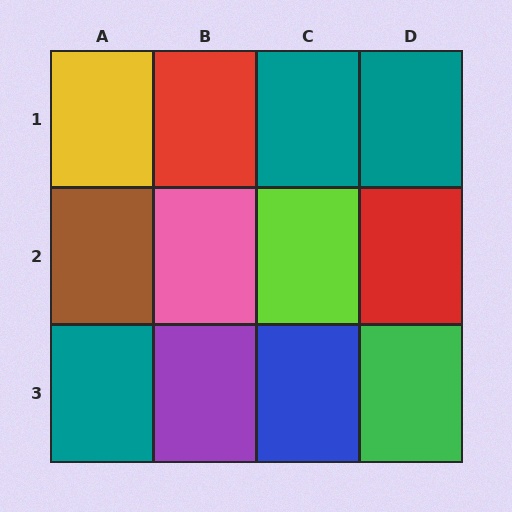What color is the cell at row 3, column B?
Purple.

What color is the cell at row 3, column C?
Blue.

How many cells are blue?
1 cell is blue.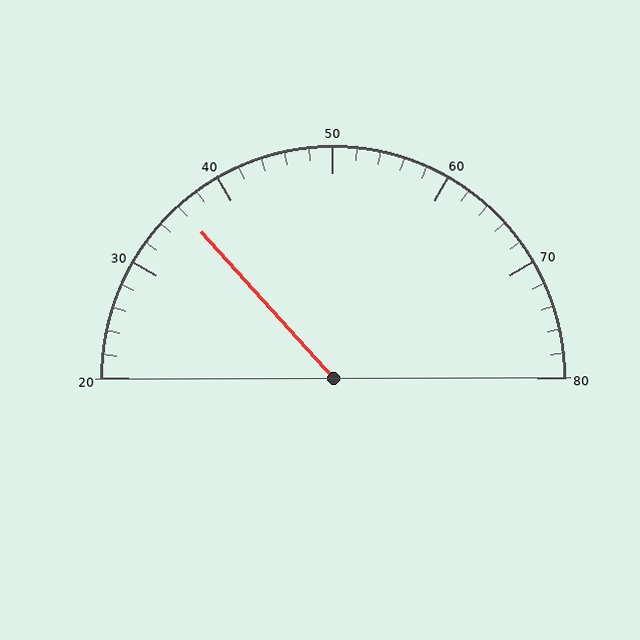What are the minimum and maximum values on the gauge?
The gauge ranges from 20 to 80.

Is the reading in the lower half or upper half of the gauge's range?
The reading is in the lower half of the range (20 to 80).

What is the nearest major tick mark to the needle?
The nearest major tick mark is 40.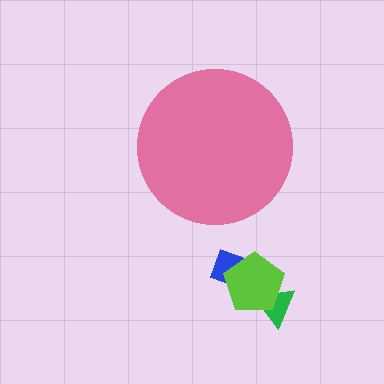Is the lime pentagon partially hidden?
No, the lime pentagon is fully visible.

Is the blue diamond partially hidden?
No, the blue diamond is fully visible.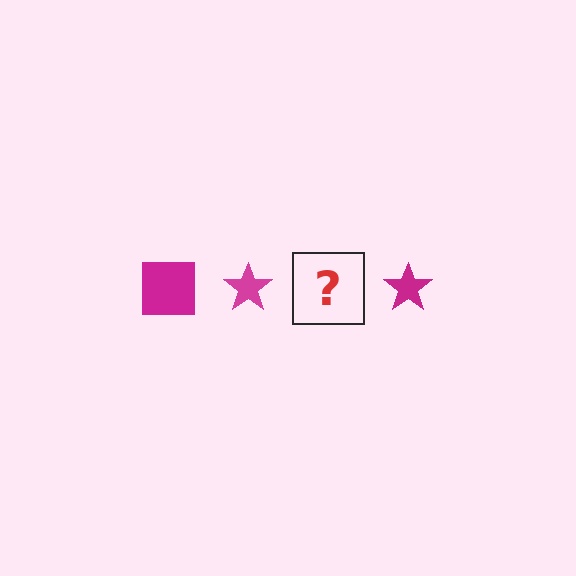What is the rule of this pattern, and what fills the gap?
The rule is that the pattern cycles through square, star shapes in magenta. The gap should be filled with a magenta square.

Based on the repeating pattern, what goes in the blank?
The blank should be a magenta square.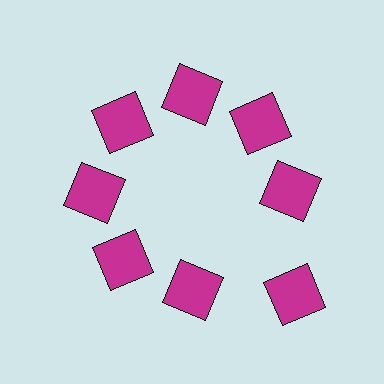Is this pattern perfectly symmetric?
No. The 8 magenta squares are arranged in a ring, but one element near the 4 o'clock position is pushed outward from the center, breaking the 8-fold rotational symmetry.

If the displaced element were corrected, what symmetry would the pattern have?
It would have 8-fold rotational symmetry — the pattern would map onto itself every 45 degrees.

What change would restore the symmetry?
The symmetry would be restored by moving it inward, back onto the ring so that all 8 squares sit at equal angles and equal distance from the center.